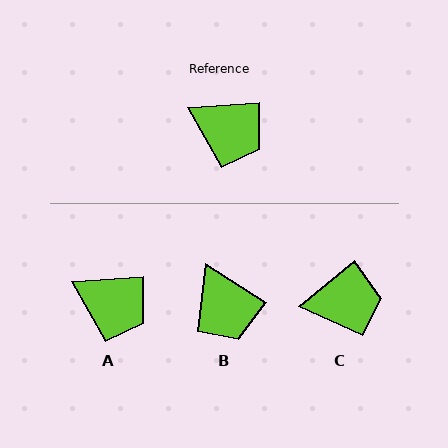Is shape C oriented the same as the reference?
No, it is off by about 36 degrees.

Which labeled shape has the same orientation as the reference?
A.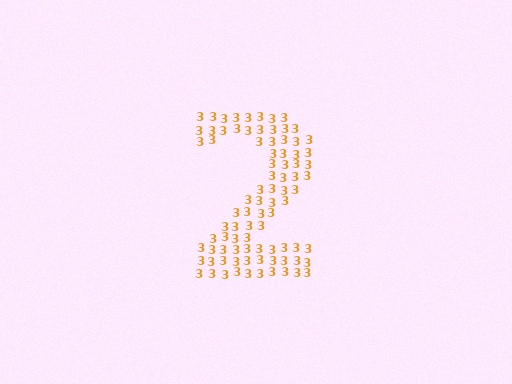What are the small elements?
The small elements are digit 3's.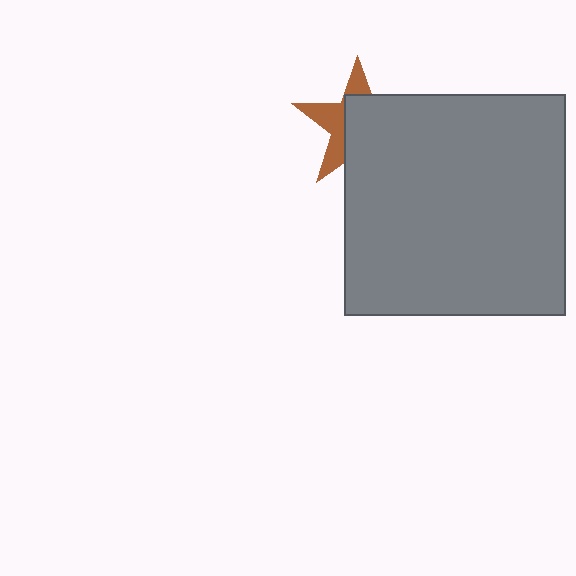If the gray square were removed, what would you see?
You would see the complete brown star.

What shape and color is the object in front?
The object in front is a gray square.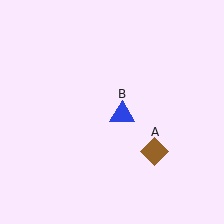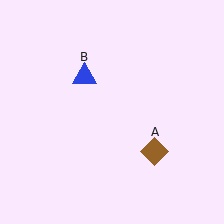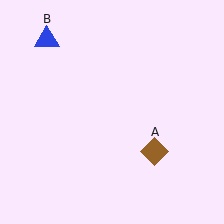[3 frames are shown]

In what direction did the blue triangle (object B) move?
The blue triangle (object B) moved up and to the left.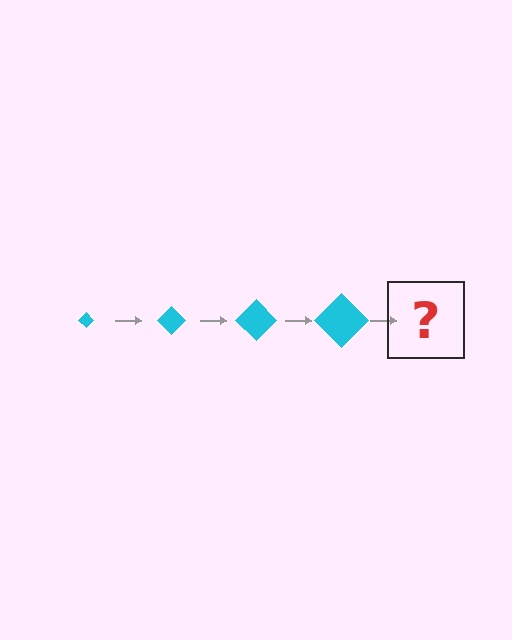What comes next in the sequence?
The next element should be a cyan diamond, larger than the previous one.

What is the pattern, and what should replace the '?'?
The pattern is that the diamond gets progressively larger each step. The '?' should be a cyan diamond, larger than the previous one.